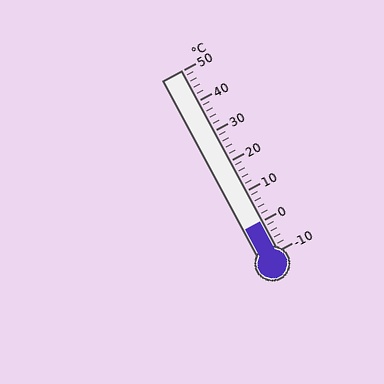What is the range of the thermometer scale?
The thermometer scale ranges from -10°C to 50°C.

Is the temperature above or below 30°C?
The temperature is below 30°C.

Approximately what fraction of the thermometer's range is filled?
The thermometer is filled to approximately 15% of its range.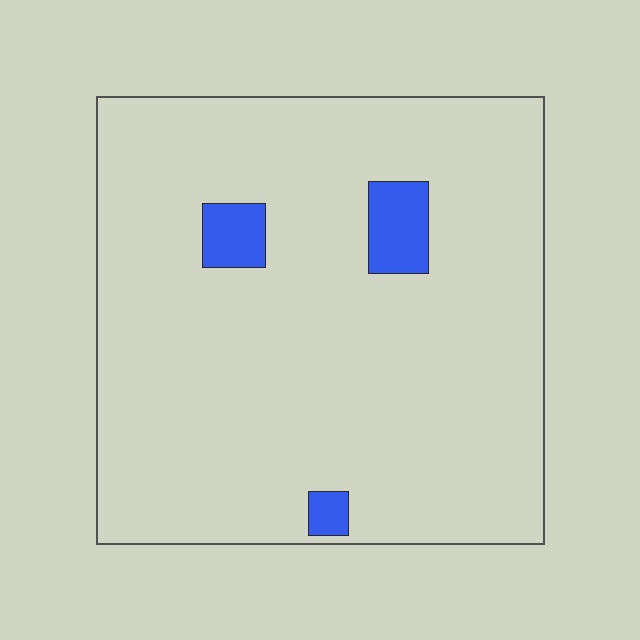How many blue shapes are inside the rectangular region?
3.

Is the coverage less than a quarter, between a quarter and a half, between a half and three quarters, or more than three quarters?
Less than a quarter.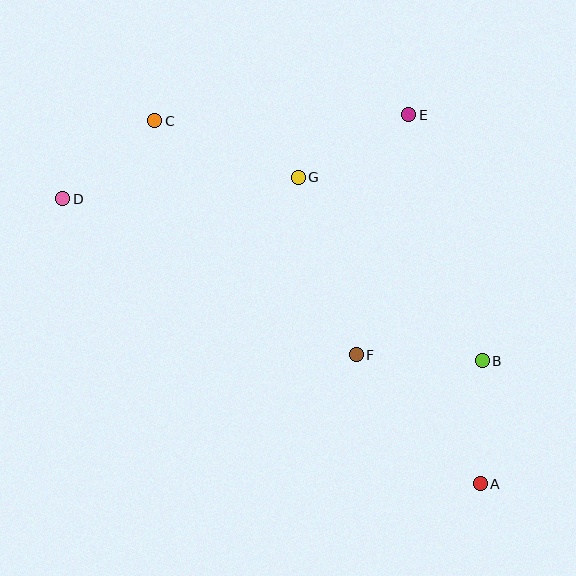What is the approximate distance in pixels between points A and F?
The distance between A and F is approximately 179 pixels.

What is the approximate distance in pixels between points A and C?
The distance between A and C is approximately 488 pixels.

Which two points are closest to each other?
Points C and D are closest to each other.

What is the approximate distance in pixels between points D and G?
The distance between D and G is approximately 237 pixels.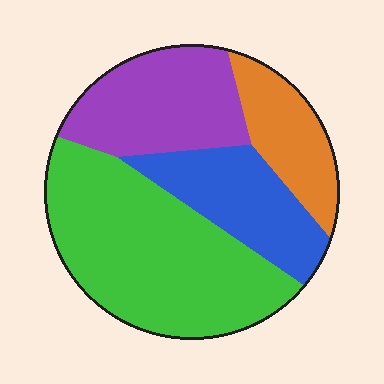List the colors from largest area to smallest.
From largest to smallest: green, purple, blue, orange.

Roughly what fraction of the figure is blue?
Blue takes up about one fifth (1/5) of the figure.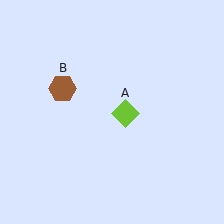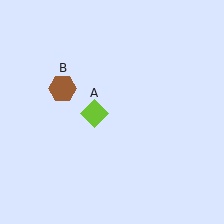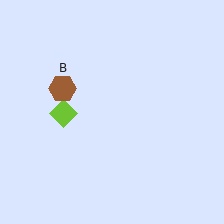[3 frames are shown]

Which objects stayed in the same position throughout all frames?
Brown hexagon (object B) remained stationary.